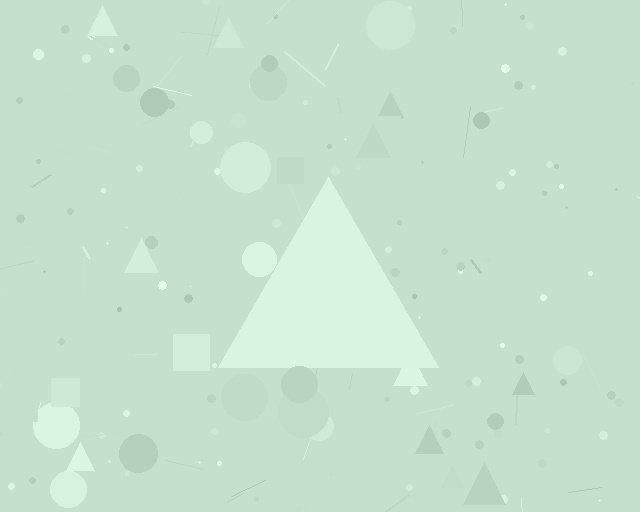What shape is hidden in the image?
A triangle is hidden in the image.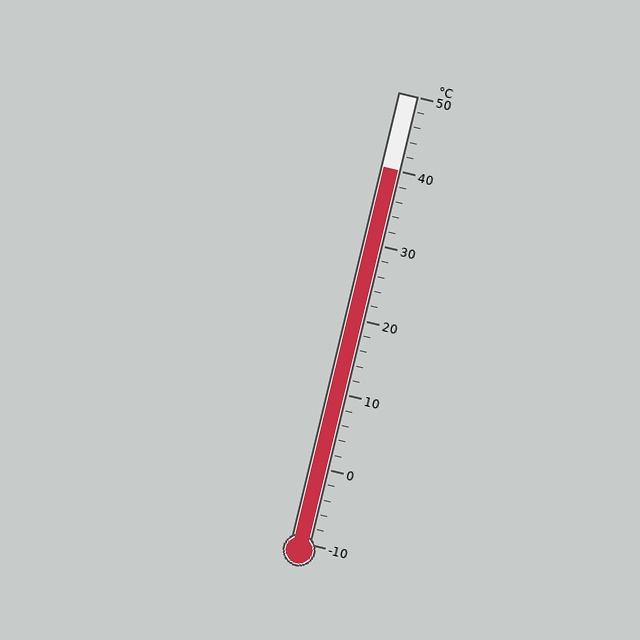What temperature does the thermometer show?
The thermometer shows approximately 40°C.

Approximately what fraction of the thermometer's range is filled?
The thermometer is filled to approximately 85% of its range.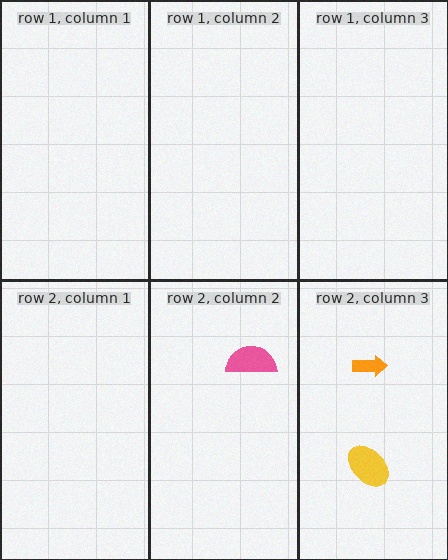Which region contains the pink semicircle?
The row 2, column 2 region.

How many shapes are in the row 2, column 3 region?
2.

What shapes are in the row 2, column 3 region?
The yellow ellipse, the orange arrow.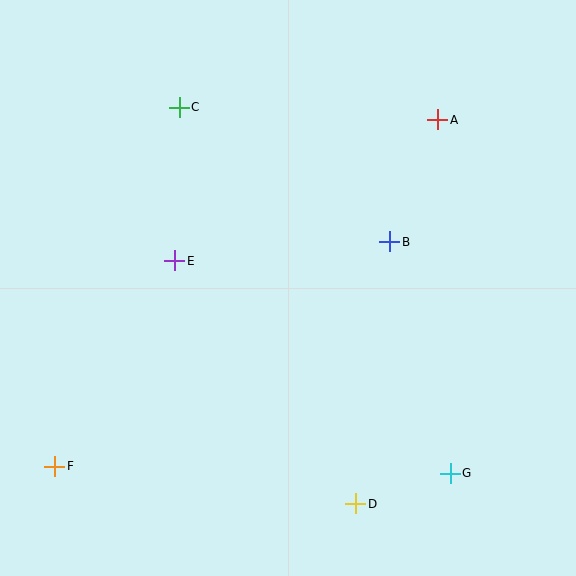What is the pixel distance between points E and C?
The distance between E and C is 153 pixels.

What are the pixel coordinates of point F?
Point F is at (55, 466).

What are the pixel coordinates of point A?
Point A is at (437, 120).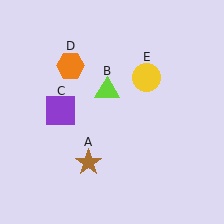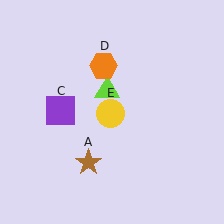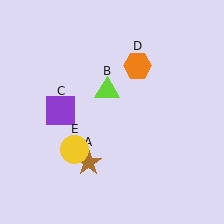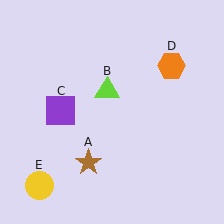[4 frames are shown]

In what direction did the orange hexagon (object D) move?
The orange hexagon (object D) moved right.